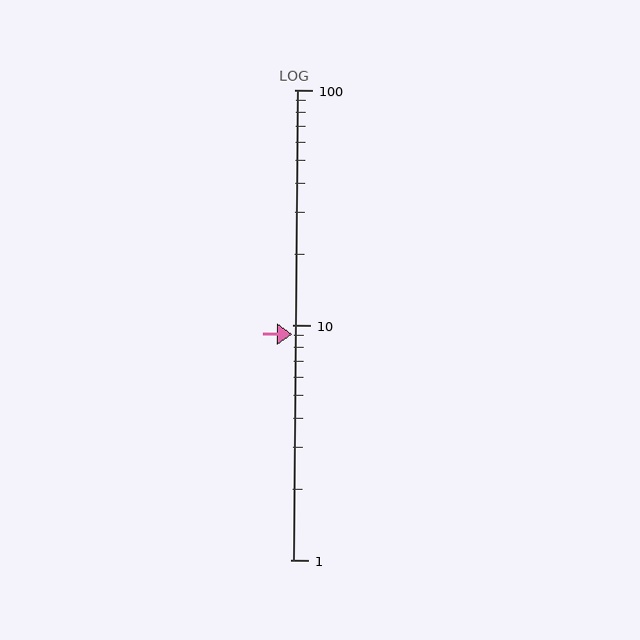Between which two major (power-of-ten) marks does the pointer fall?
The pointer is between 1 and 10.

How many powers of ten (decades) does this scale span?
The scale spans 2 decades, from 1 to 100.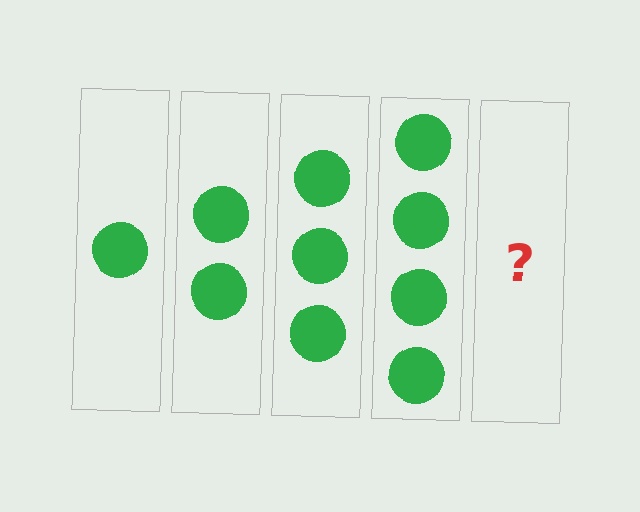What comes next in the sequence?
The next element should be 5 circles.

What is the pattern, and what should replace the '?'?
The pattern is that each step adds one more circle. The '?' should be 5 circles.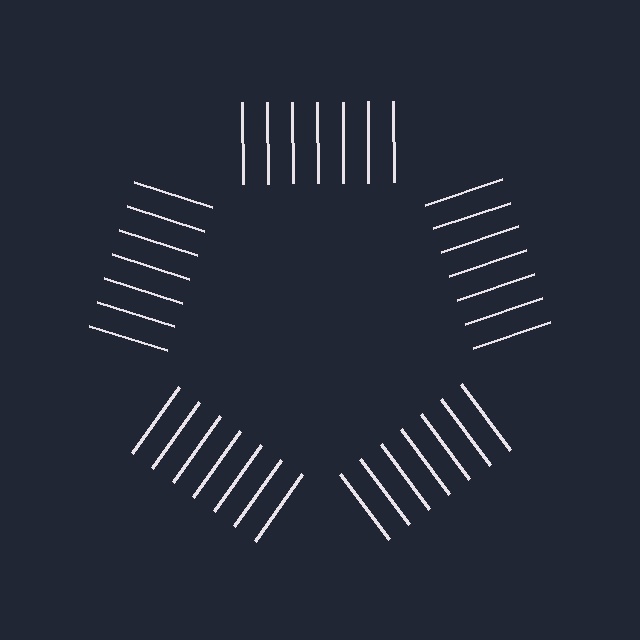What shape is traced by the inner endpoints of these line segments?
An illusory pentagon — the line segments terminate on its edges but no continuous stroke is drawn.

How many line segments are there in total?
35 — 7 along each of the 5 edges.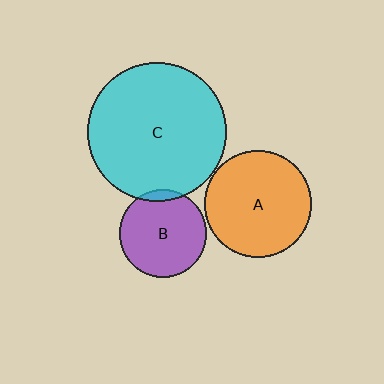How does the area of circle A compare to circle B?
Approximately 1.5 times.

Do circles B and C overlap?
Yes.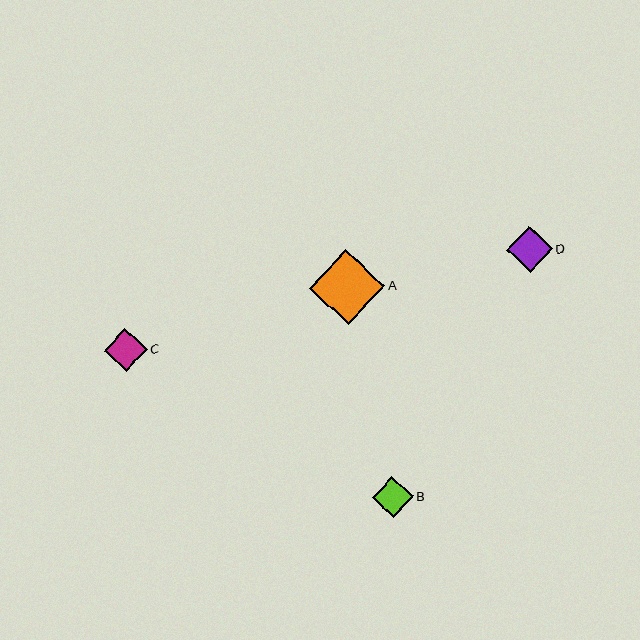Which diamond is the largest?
Diamond A is the largest with a size of approximately 75 pixels.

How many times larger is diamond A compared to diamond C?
Diamond A is approximately 1.7 times the size of diamond C.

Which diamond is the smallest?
Diamond B is the smallest with a size of approximately 41 pixels.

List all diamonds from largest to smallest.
From largest to smallest: A, D, C, B.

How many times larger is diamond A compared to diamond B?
Diamond A is approximately 1.8 times the size of diamond B.